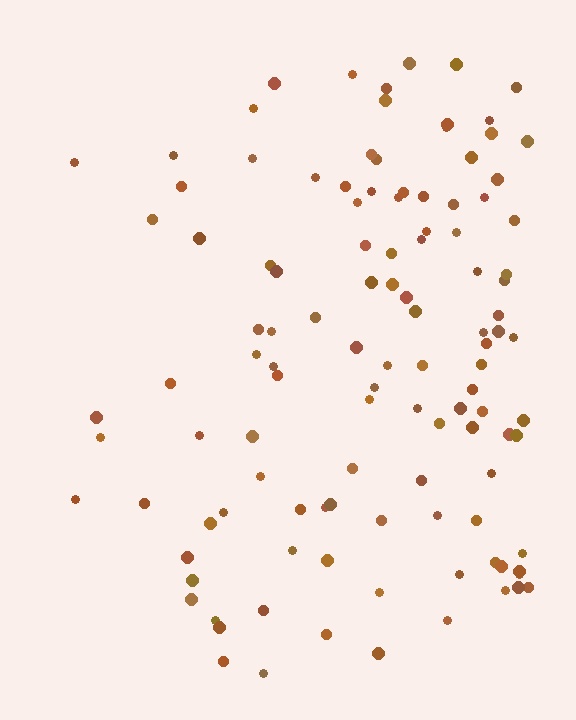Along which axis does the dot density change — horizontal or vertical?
Horizontal.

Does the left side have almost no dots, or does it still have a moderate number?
Still a moderate number, just noticeably fewer than the right.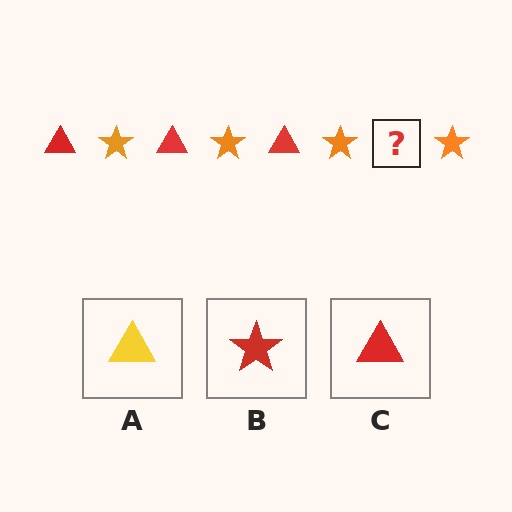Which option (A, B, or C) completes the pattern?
C.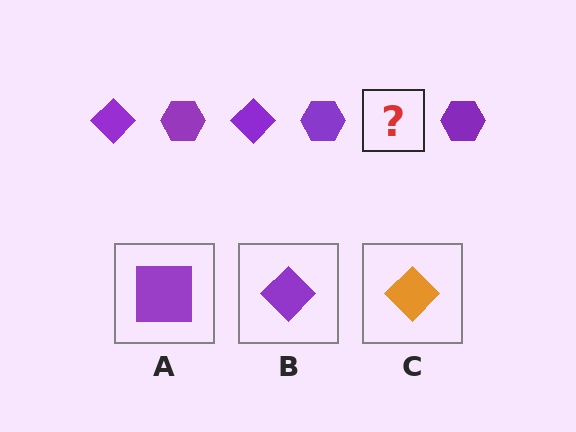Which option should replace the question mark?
Option B.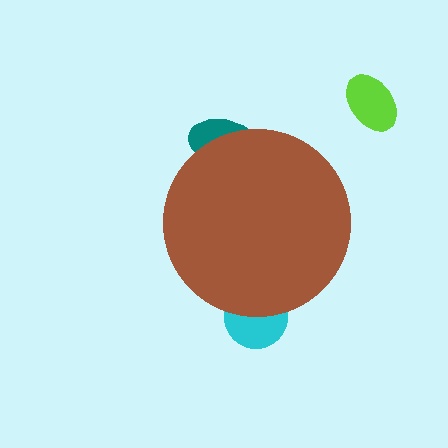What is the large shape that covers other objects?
A brown circle.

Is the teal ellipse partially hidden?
Yes, the teal ellipse is partially hidden behind the brown circle.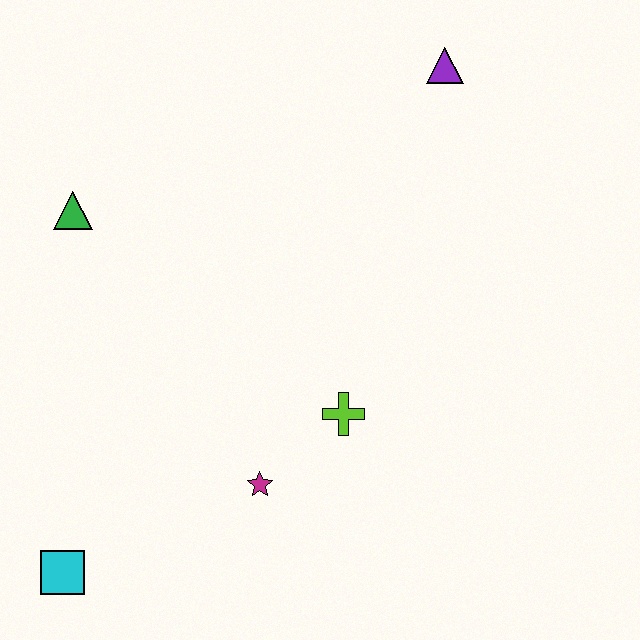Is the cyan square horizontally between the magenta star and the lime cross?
No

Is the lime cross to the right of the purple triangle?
No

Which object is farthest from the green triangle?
The purple triangle is farthest from the green triangle.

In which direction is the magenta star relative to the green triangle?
The magenta star is below the green triangle.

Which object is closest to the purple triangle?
The lime cross is closest to the purple triangle.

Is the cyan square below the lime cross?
Yes